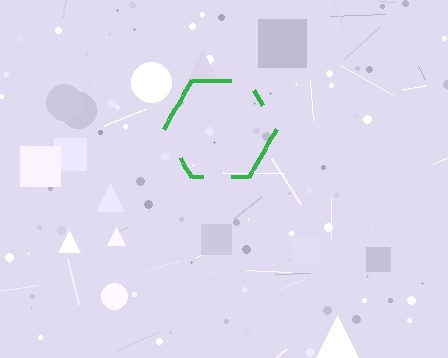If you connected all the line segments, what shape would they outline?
They would outline a hexagon.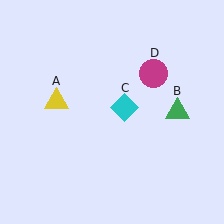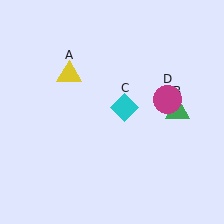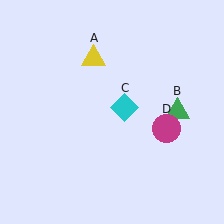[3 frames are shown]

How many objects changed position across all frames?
2 objects changed position: yellow triangle (object A), magenta circle (object D).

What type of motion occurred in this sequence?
The yellow triangle (object A), magenta circle (object D) rotated clockwise around the center of the scene.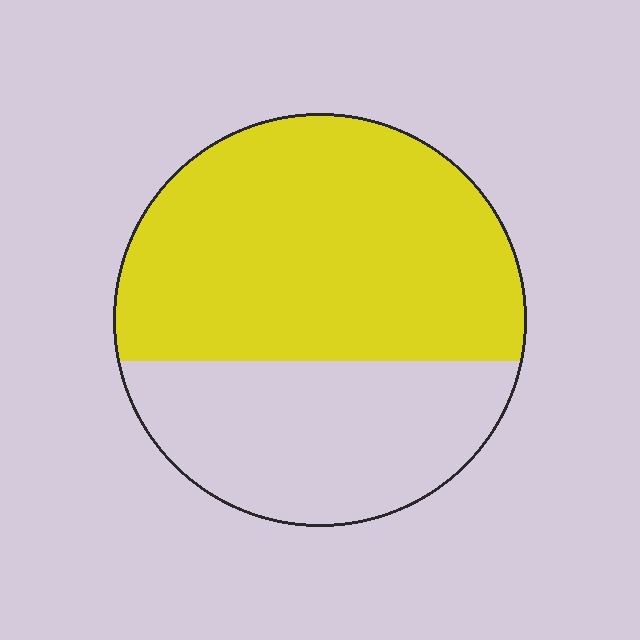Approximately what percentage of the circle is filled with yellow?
Approximately 65%.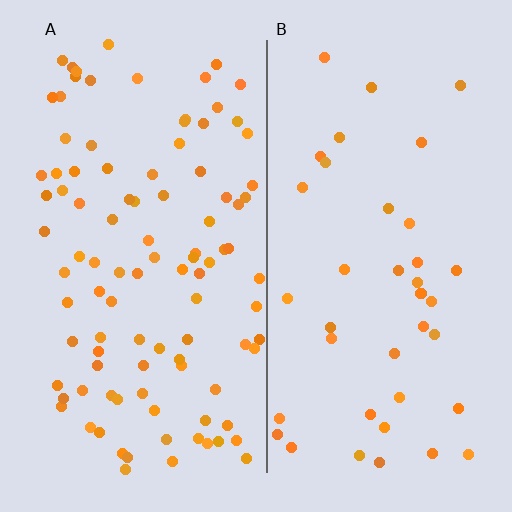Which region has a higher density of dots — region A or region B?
A (the left).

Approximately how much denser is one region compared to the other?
Approximately 2.5× — region A over region B.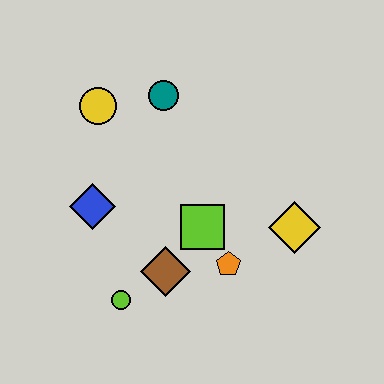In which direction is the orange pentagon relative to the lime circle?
The orange pentagon is to the right of the lime circle.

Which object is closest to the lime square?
The orange pentagon is closest to the lime square.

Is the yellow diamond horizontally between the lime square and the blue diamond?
No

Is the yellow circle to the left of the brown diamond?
Yes